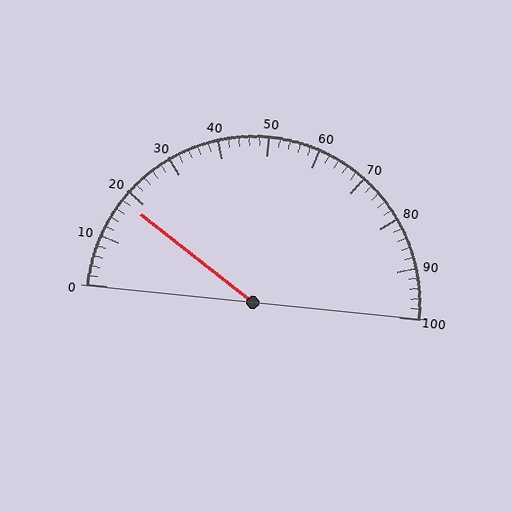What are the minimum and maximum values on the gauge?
The gauge ranges from 0 to 100.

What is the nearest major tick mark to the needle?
The nearest major tick mark is 20.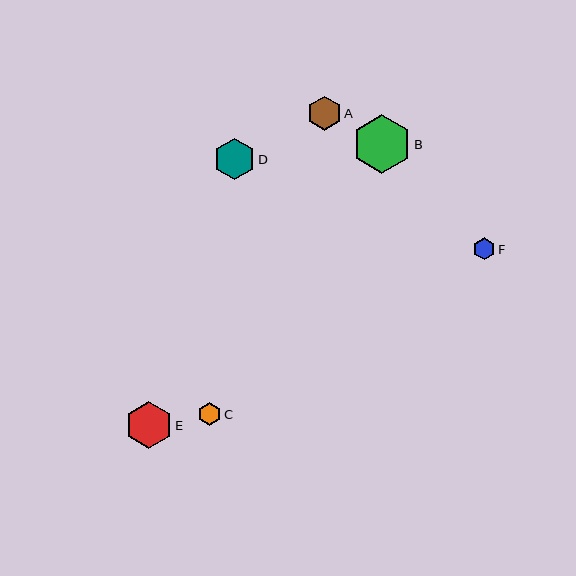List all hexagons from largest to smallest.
From largest to smallest: B, E, D, A, C, F.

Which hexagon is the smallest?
Hexagon F is the smallest with a size of approximately 22 pixels.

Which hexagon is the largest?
Hexagon B is the largest with a size of approximately 59 pixels.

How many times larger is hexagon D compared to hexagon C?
Hexagon D is approximately 1.8 times the size of hexagon C.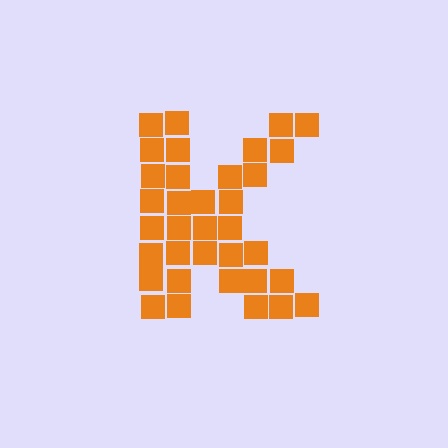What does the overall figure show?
The overall figure shows the letter K.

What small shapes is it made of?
It is made of small squares.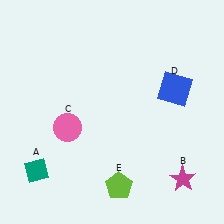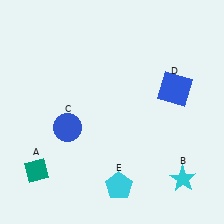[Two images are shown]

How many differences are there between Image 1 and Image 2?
There are 3 differences between the two images.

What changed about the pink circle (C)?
In Image 1, C is pink. In Image 2, it changed to blue.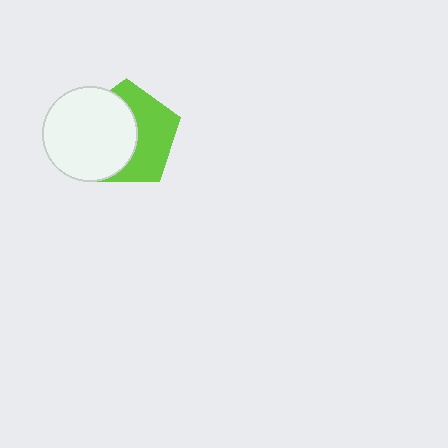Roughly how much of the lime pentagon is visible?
About half of it is visible (roughly 48%).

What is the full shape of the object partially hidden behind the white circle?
The partially hidden object is a lime pentagon.